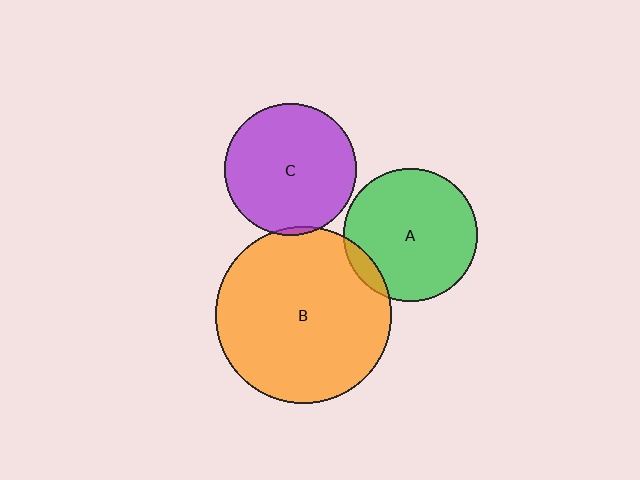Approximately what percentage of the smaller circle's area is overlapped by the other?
Approximately 10%.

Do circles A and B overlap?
Yes.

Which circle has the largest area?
Circle B (orange).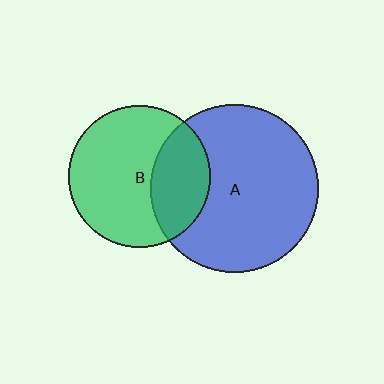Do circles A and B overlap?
Yes.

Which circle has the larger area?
Circle A (blue).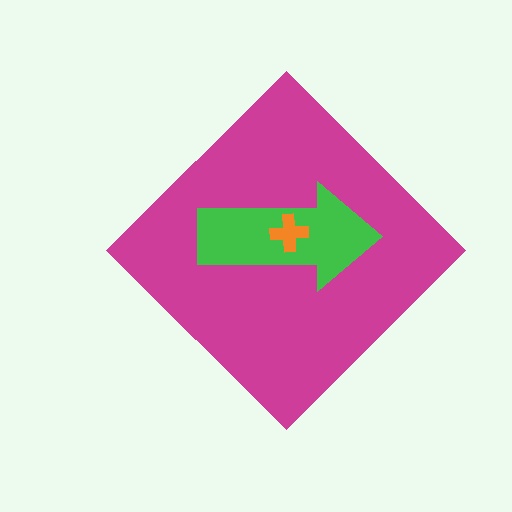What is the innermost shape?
The orange cross.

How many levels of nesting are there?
3.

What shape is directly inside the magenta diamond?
The green arrow.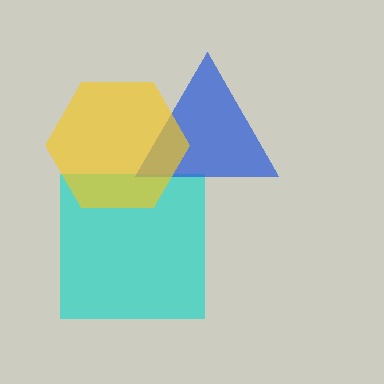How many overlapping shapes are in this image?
There are 3 overlapping shapes in the image.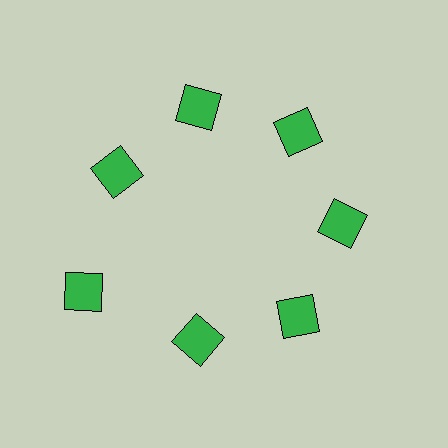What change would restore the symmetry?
The symmetry would be restored by moving it inward, back onto the ring so that all 7 squares sit at equal angles and equal distance from the center.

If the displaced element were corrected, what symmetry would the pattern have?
It would have 7-fold rotational symmetry — the pattern would map onto itself every 51 degrees.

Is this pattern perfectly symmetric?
No. The 7 green squares are arranged in a ring, but one element near the 8 o'clock position is pushed outward from the center, breaking the 7-fold rotational symmetry.